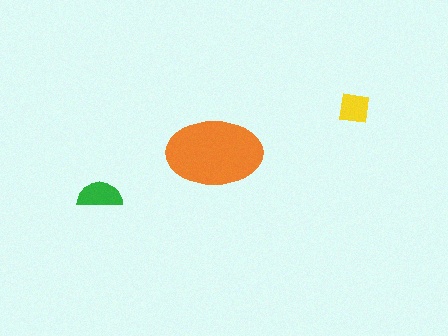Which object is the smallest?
The yellow square.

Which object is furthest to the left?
The green semicircle is leftmost.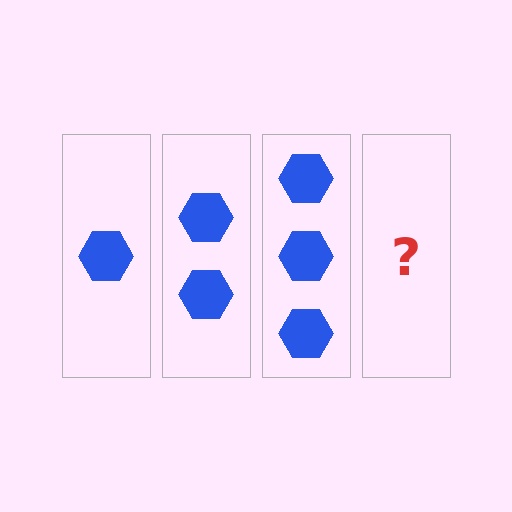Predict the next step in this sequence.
The next step is 4 hexagons.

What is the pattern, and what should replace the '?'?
The pattern is that each step adds one more hexagon. The '?' should be 4 hexagons.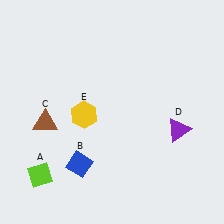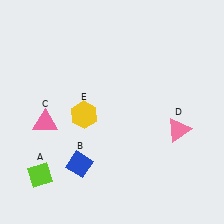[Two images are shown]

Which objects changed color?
C changed from brown to pink. D changed from purple to pink.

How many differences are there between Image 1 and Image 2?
There are 2 differences between the two images.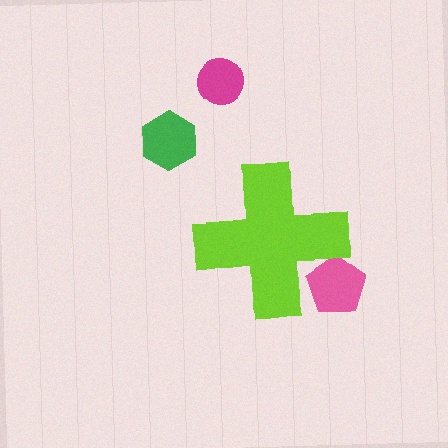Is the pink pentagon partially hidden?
Yes, the pink pentagon is partially hidden behind the lime cross.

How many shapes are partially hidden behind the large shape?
1 shape is partially hidden.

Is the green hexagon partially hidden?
No, the green hexagon is fully visible.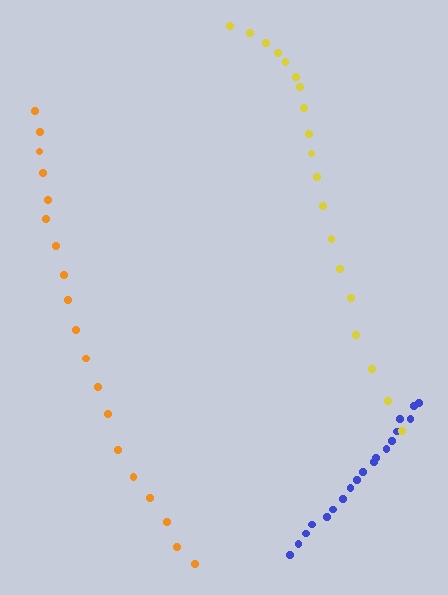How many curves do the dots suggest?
There are 3 distinct paths.